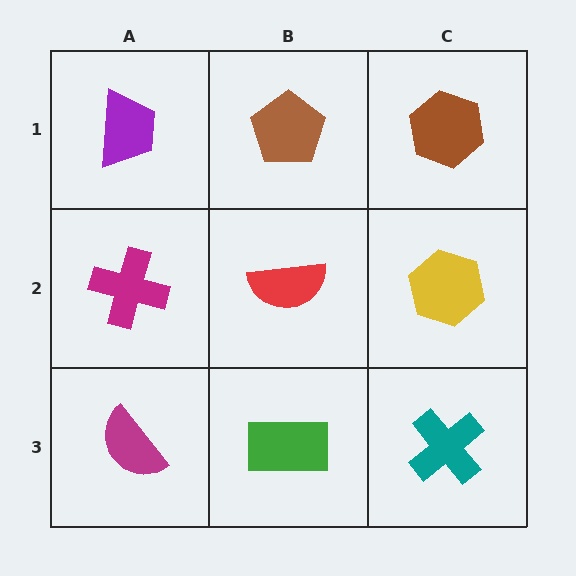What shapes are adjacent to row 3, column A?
A magenta cross (row 2, column A), a green rectangle (row 3, column B).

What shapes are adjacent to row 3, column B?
A red semicircle (row 2, column B), a magenta semicircle (row 3, column A), a teal cross (row 3, column C).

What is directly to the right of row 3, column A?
A green rectangle.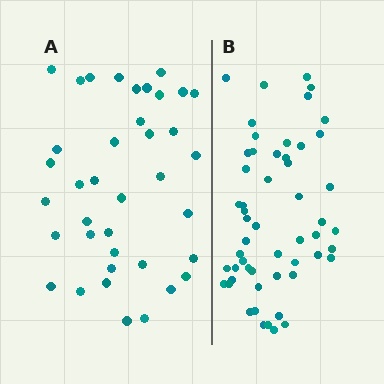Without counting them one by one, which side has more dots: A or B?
Region B (the right region) has more dots.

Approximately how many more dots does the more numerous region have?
Region B has approximately 15 more dots than region A.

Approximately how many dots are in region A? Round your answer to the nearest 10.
About 40 dots. (The exact count is 38, which rounds to 40.)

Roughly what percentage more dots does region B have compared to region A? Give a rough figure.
About 40% more.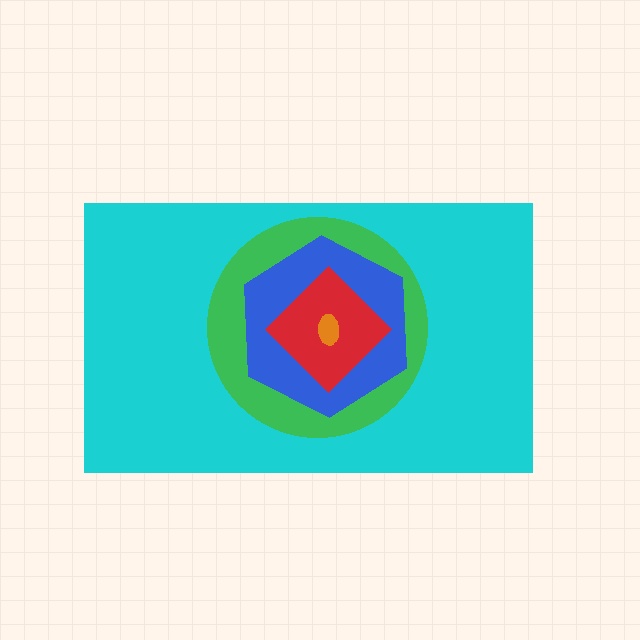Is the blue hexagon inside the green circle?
Yes.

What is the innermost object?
The orange ellipse.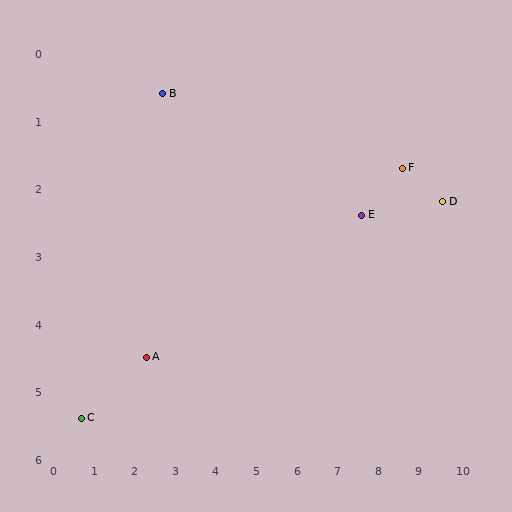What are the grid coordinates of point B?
Point B is at approximately (2.7, 0.6).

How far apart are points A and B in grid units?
Points A and B are about 3.9 grid units apart.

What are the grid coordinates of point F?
Point F is at approximately (8.6, 1.7).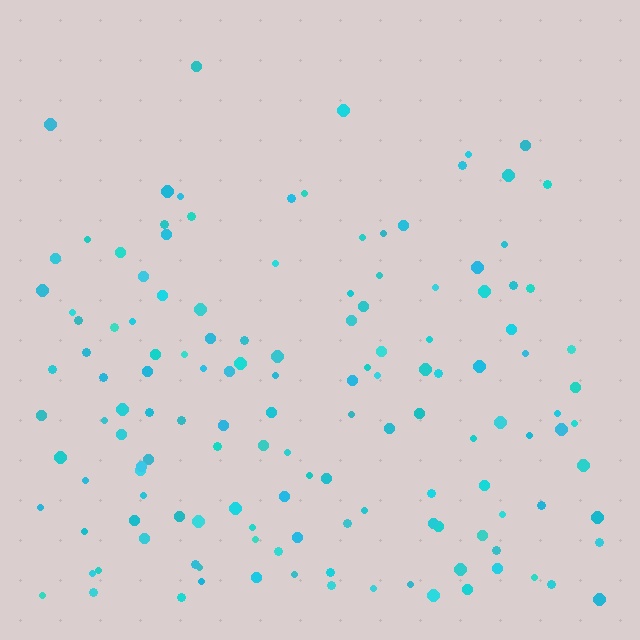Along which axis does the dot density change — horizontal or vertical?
Vertical.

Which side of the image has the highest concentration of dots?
The bottom.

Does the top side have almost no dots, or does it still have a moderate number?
Still a moderate number, just noticeably fewer than the bottom.